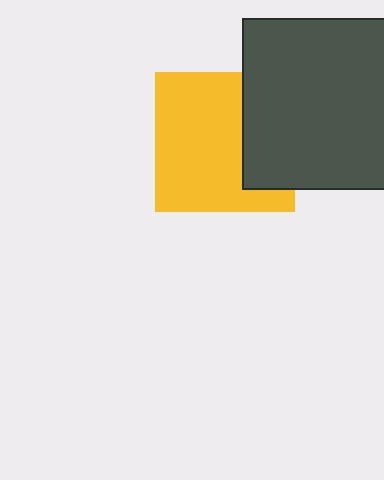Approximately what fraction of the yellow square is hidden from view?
Roughly 33% of the yellow square is hidden behind the dark gray square.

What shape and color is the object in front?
The object in front is a dark gray square.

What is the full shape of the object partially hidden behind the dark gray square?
The partially hidden object is a yellow square.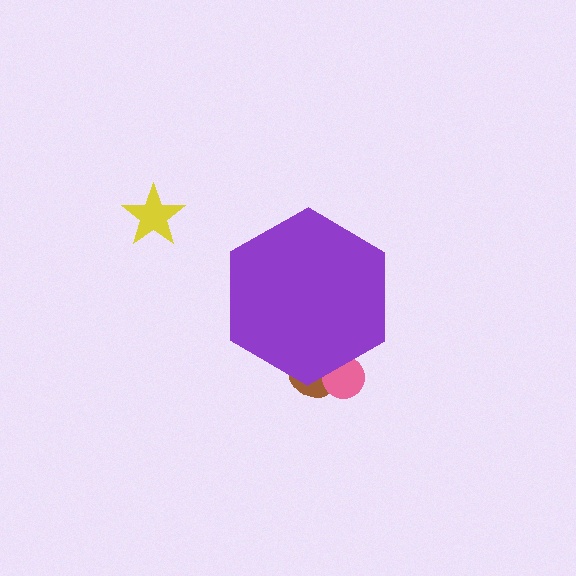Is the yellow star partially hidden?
No, the yellow star is fully visible.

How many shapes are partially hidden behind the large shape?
2 shapes are partially hidden.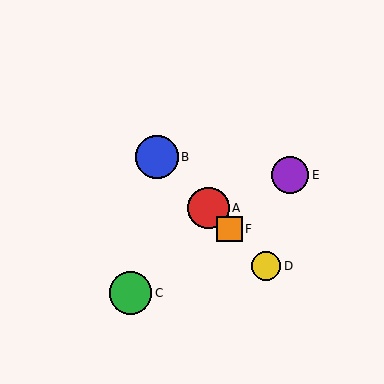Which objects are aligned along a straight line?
Objects A, B, D, F are aligned along a straight line.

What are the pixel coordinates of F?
Object F is at (229, 229).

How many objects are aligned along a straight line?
4 objects (A, B, D, F) are aligned along a straight line.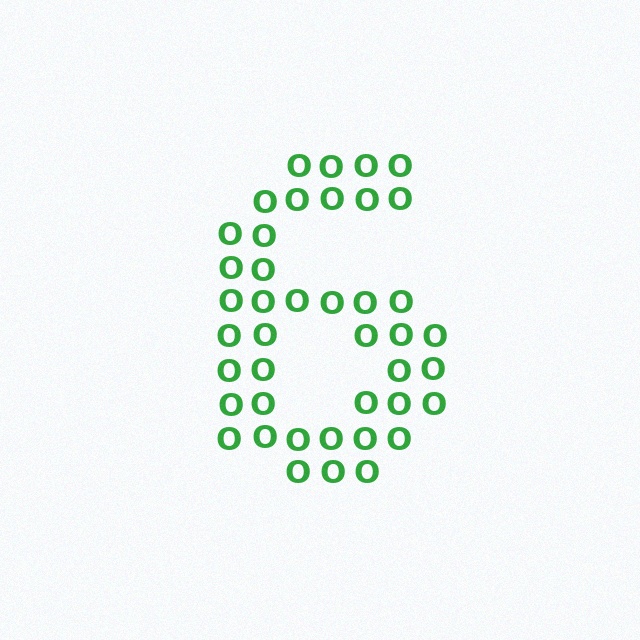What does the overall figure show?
The overall figure shows the digit 6.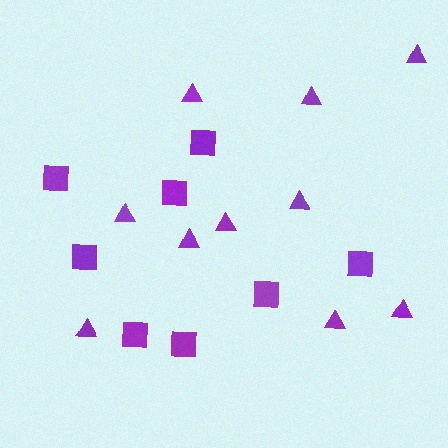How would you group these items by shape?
There are 2 groups: one group of triangles (10) and one group of squares (8).